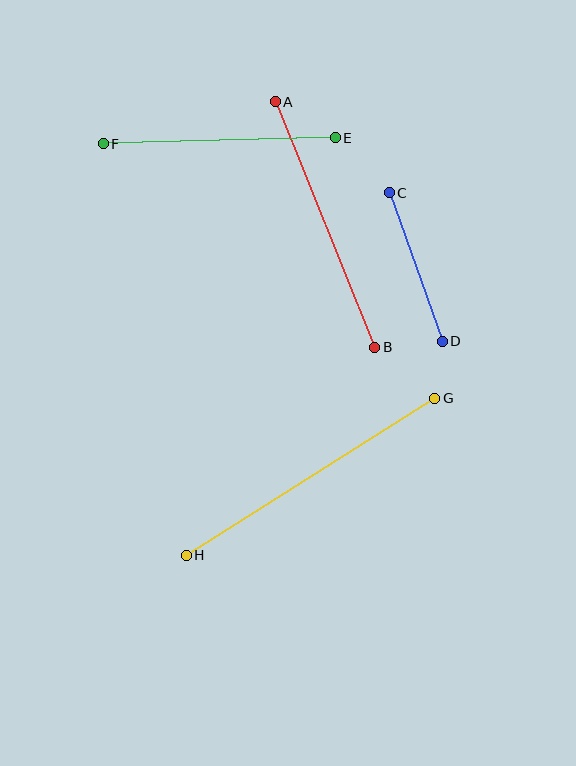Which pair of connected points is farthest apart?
Points G and H are farthest apart.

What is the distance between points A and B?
The distance is approximately 265 pixels.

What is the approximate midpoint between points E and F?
The midpoint is at approximately (219, 141) pixels.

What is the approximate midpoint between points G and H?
The midpoint is at approximately (310, 477) pixels.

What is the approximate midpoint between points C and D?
The midpoint is at approximately (416, 267) pixels.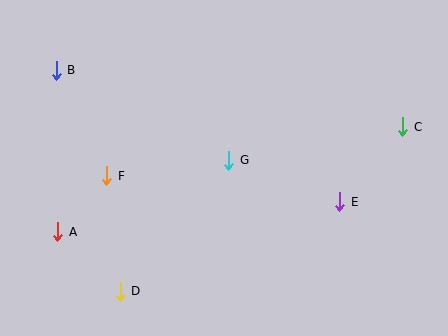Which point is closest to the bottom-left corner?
Point A is closest to the bottom-left corner.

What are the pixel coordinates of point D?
Point D is at (120, 291).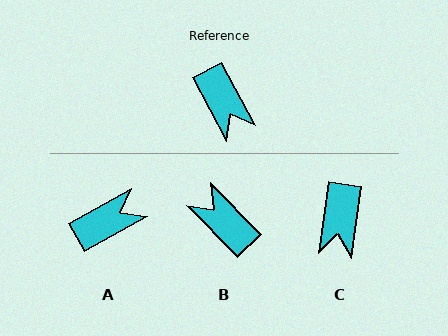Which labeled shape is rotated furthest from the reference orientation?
B, about 164 degrees away.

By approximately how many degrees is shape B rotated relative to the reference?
Approximately 164 degrees clockwise.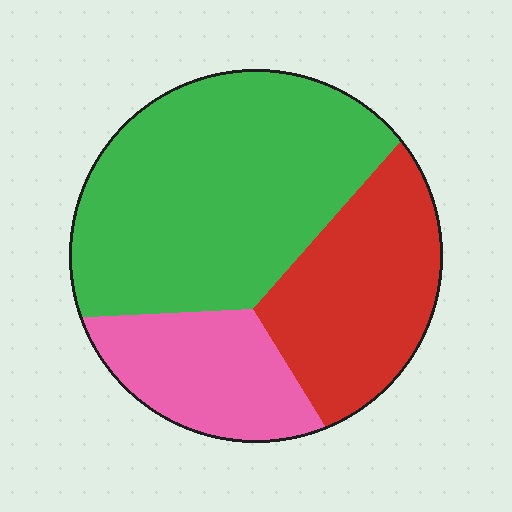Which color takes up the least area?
Pink, at roughly 20%.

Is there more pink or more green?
Green.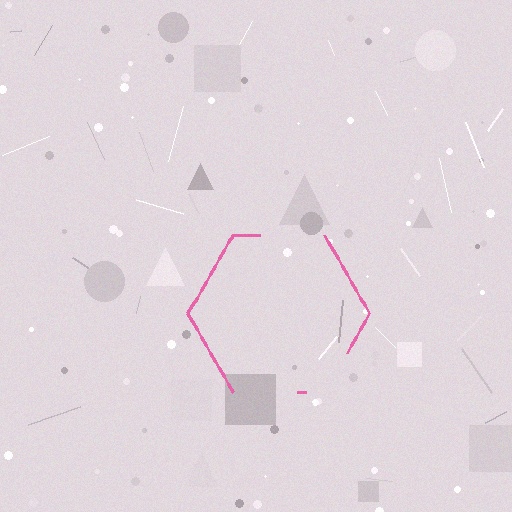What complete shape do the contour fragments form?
The contour fragments form a hexagon.